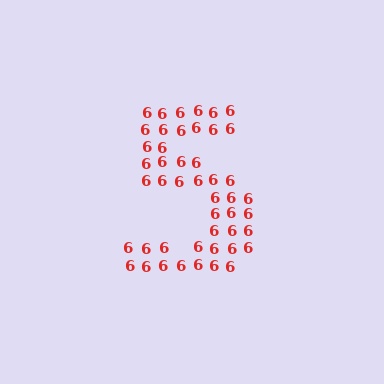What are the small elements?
The small elements are digit 6's.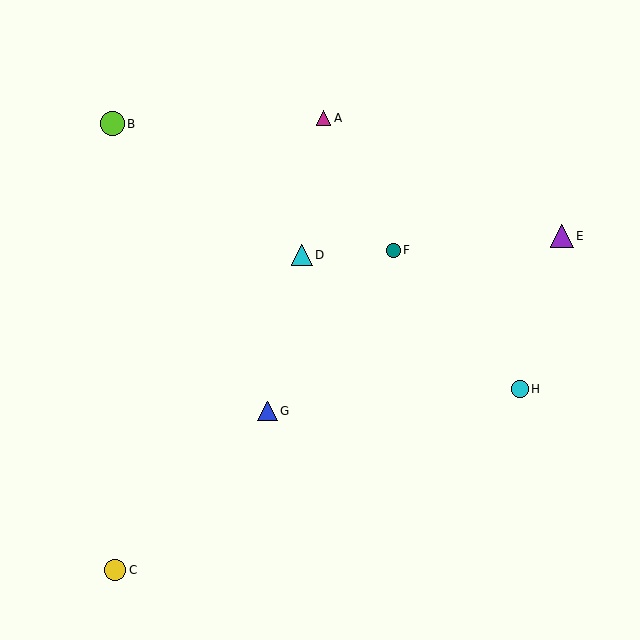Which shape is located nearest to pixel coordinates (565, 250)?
The purple triangle (labeled E) at (562, 236) is nearest to that location.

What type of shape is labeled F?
Shape F is a teal circle.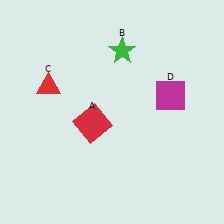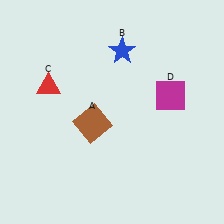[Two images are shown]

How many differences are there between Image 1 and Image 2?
There are 2 differences between the two images.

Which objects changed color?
A changed from red to brown. B changed from green to blue.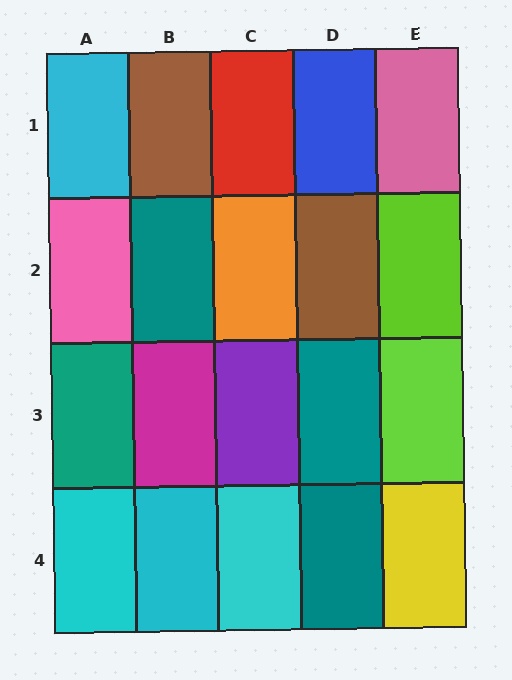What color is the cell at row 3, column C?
Purple.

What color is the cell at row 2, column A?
Pink.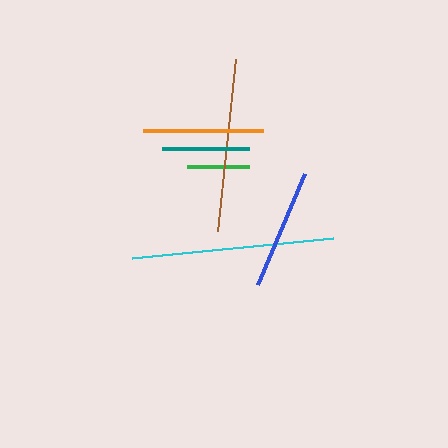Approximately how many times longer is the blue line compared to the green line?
The blue line is approximately 1.9 times the length of the green line.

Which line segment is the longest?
The cyan line is the longest at approximately 202 pixels.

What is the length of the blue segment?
The blue segment is approximately 121 pixels long.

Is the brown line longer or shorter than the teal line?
The brown line is longer than the teal line.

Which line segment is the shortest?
The green line is the shortest at approximately 62 pixels.